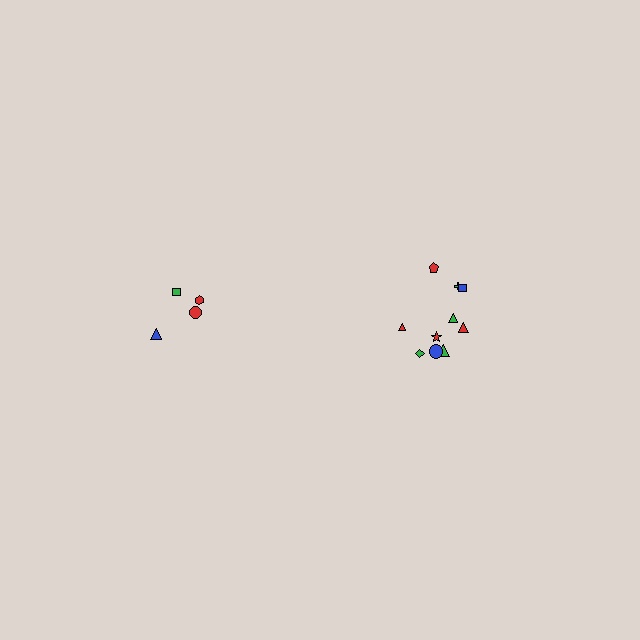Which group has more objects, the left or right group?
The right group.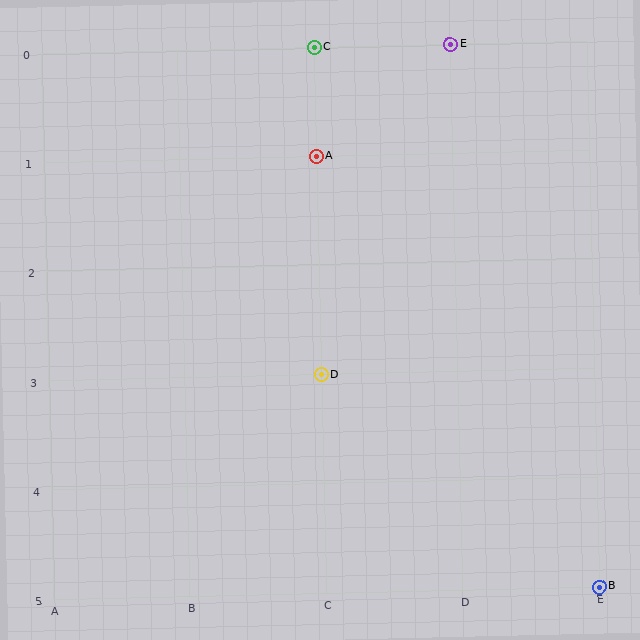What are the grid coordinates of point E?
Point E is at grid coordinates (D, 0).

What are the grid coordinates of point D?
Point D is at grid coordinates (C, 3).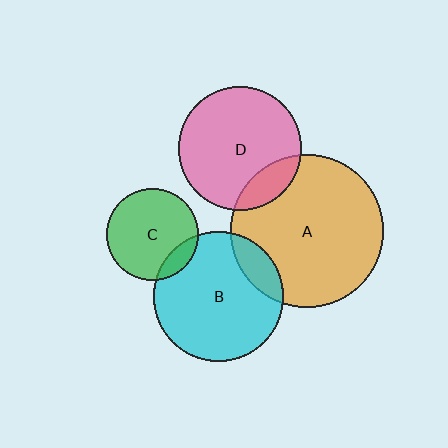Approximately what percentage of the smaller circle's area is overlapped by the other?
Approximately 15%.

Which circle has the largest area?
Circle A (orange).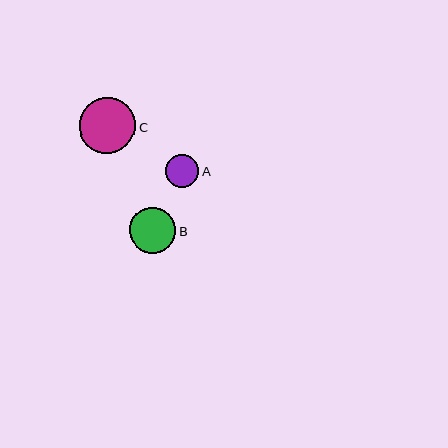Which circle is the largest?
Circle C is the largest with a size of approximately 56 pixels.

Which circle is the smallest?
Circle A is the smallest with a size of approximately 33 pixels.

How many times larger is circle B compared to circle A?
Circle B is approximately 1.4 times the size of circle A.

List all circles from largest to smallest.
From largest to smallest: C, B, A.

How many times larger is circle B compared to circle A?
Circle B is approximately 1.4 times the size of circle A.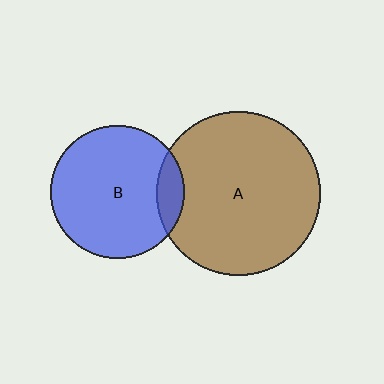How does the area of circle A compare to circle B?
Approximately 1.5 times.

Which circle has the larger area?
Circle A (brown).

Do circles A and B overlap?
Yes.